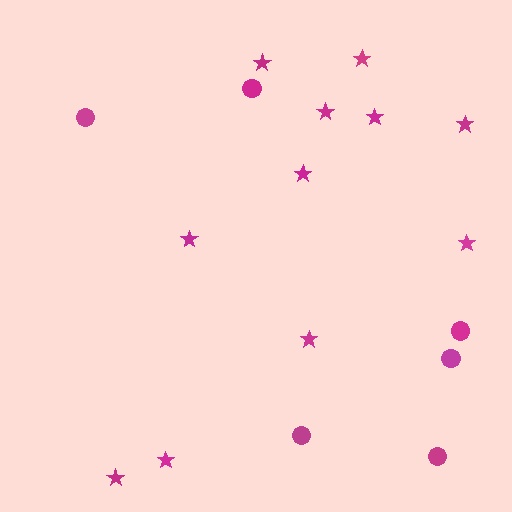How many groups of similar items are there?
There are 2 groups: one group of circles (6) and one group of stars (11).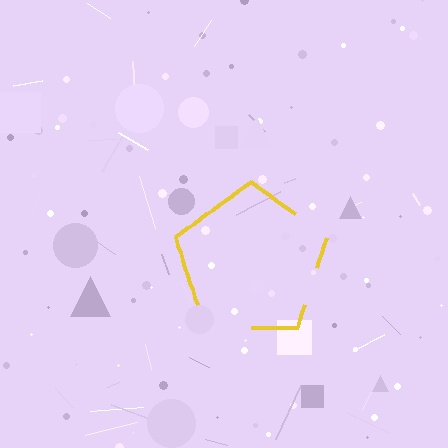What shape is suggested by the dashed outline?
The dashed outline suggests a pentagon.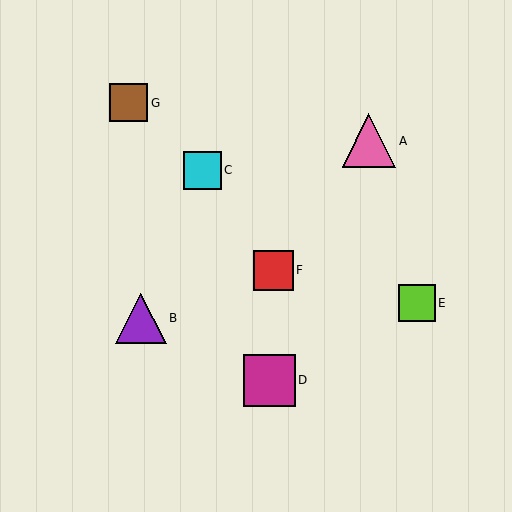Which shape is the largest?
The pink triangle (labeled A) is the largest.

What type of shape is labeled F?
Shape F is a red square.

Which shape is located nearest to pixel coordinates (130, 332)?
The purple triangle (labeled B) at (141, 318) is nearest to that location.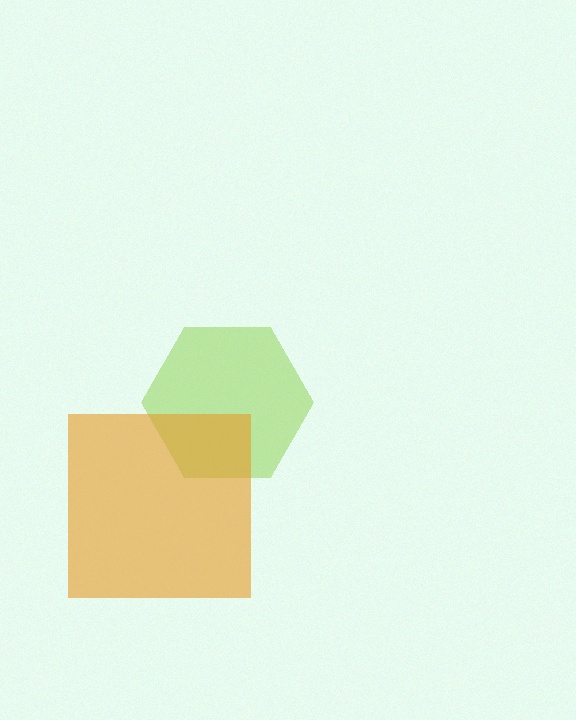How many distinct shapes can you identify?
There are 2 distinct shapes: a lime hexagon, an orange square.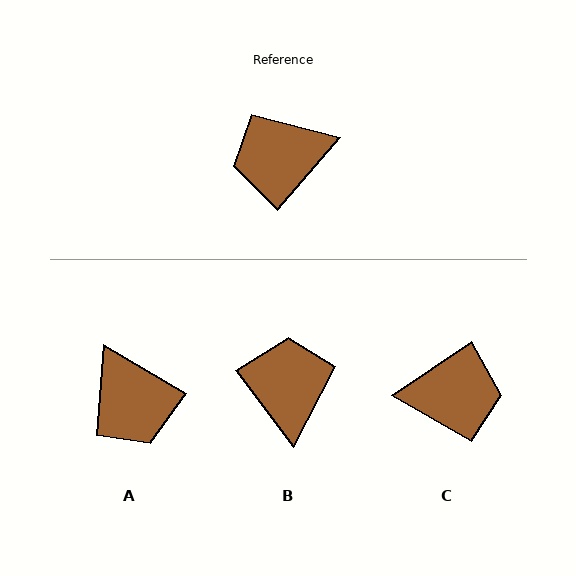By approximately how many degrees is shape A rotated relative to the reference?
Approximately 100 degrees counter-clockwise.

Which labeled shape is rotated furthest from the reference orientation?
C, about 165 degrees away.